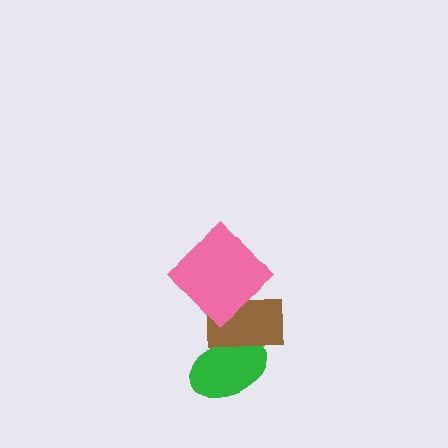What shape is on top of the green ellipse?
The brown rectangle is on top of the green ellipse.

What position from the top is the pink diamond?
The pink diamond is 1st from the top.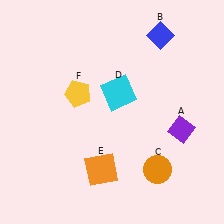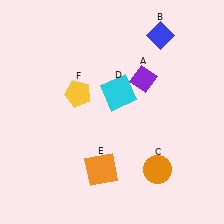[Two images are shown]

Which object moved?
The purple diamond (A) moved up.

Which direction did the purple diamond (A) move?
The purple diamond (A) moved up.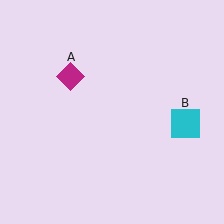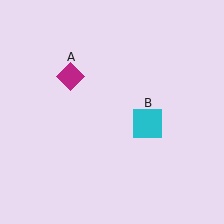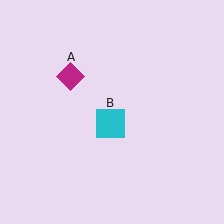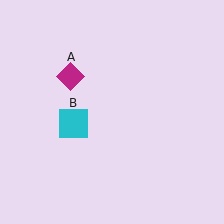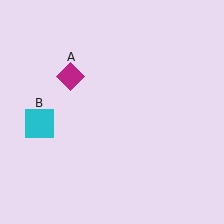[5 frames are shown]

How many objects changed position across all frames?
1 object changed position: cyan square (object B).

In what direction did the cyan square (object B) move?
The cyan square (object B) moved left.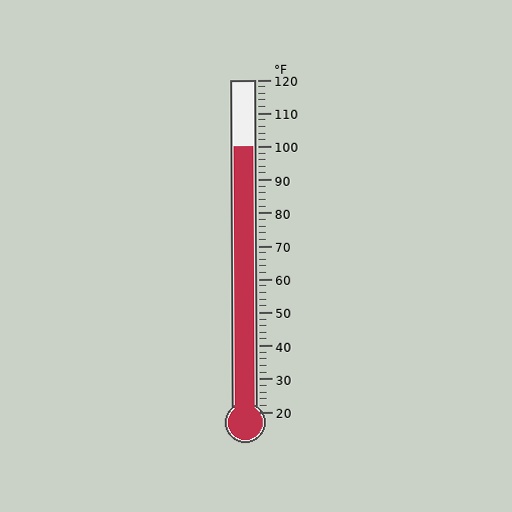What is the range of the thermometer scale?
The thermometer scale ranges from 20°F to 120°F.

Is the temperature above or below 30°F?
The temperature is above 30°F.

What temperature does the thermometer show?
The thermometer shows approximately 100°F.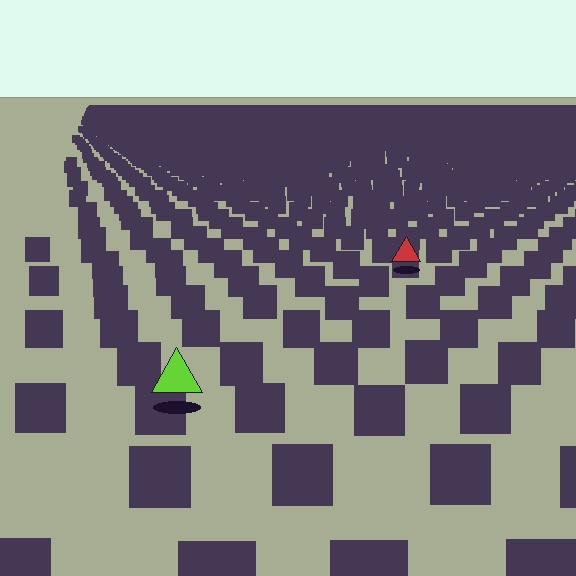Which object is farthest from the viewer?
The red triangle is farthest from the viewer. It appears smaller and the ground texture around it is denser.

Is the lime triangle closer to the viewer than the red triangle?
Yes. The lime triangle is closer — you can tell from the texture gradient: the ground texture is coarser near it.